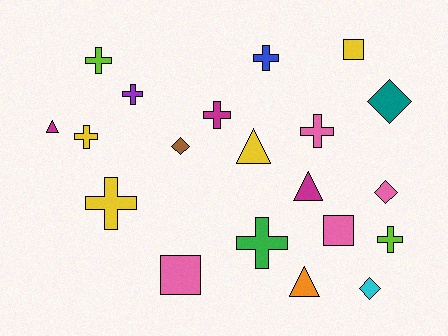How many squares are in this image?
There are 3 squares.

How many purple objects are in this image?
There is 1 purple object.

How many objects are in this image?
There are 20 objects.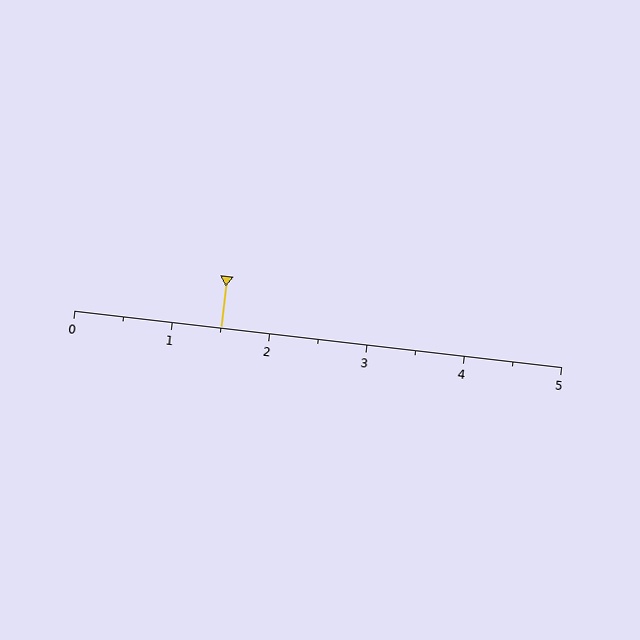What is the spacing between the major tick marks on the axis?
The major ticks are spaced 1 apart.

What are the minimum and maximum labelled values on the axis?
The axis runs from 0 to 5.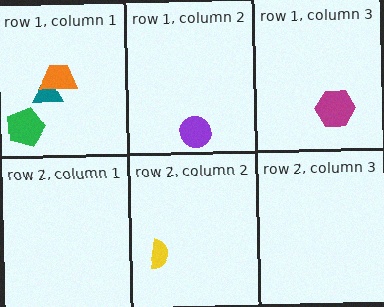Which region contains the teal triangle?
The row 1, column 1 region.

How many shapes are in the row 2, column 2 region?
1.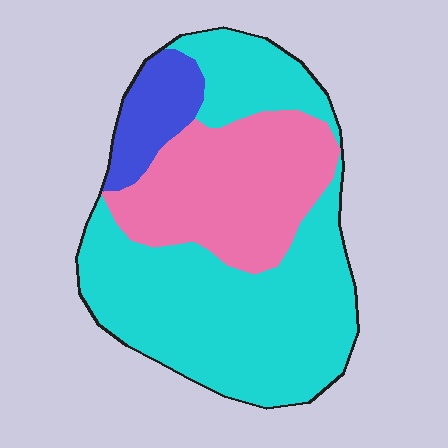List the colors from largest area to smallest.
From largest to smallest: cyan, pink, blue.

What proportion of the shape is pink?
Pink takes up about one third (1/3) of the shape.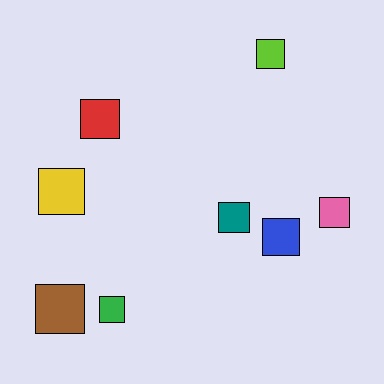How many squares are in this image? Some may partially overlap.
There are 8 squares.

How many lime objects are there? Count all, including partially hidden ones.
There is 1 lime object.